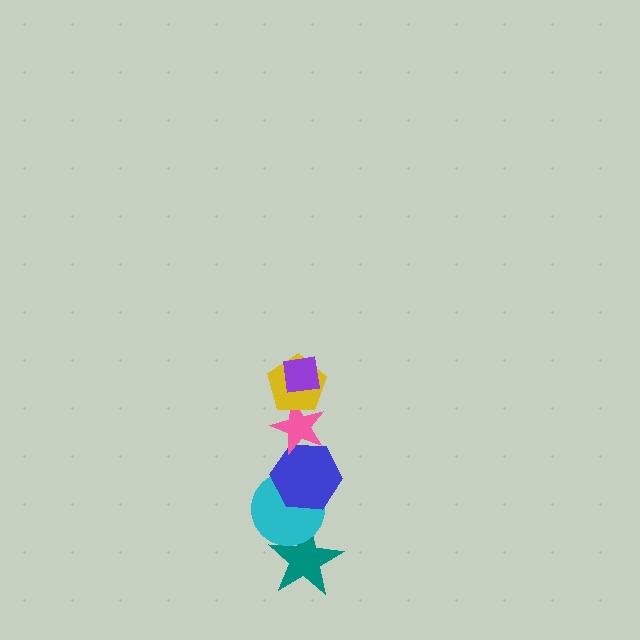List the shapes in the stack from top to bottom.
From top to bottom: the purple square, the yellow pentagon, the pink star, the blue hexagon, the cyan circle, the teal star.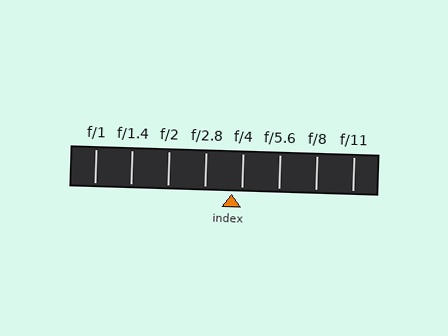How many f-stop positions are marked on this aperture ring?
There are 8 f-stop positions marked.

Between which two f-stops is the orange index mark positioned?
The index mark is between f/2.8 and f/4.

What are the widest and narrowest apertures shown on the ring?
The widest aperture shown is f/1 and the narrowest is f/11.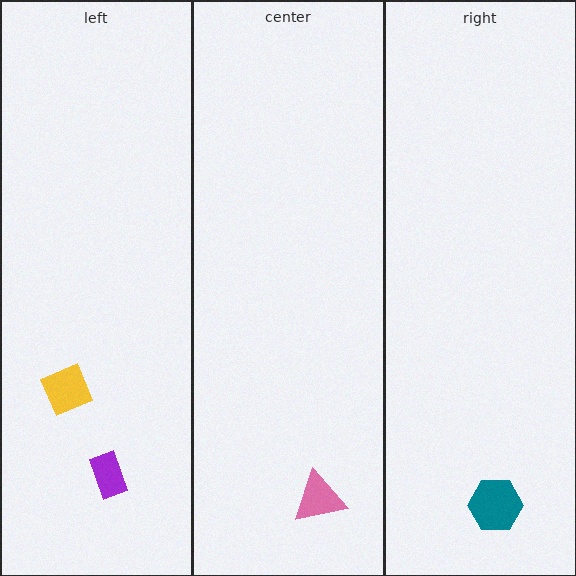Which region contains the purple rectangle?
The left region.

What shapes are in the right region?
The teal hexagon.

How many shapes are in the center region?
1.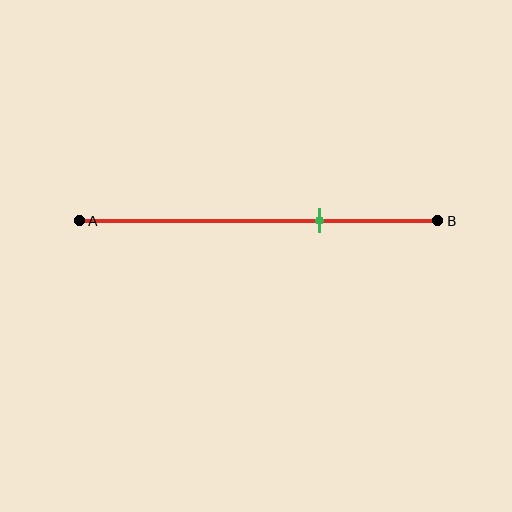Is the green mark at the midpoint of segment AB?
No, the mark is at about 65% from A, not at the 50% midpoint.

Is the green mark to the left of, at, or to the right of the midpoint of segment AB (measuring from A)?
The green mark is to the right of the midpoint of segment AB.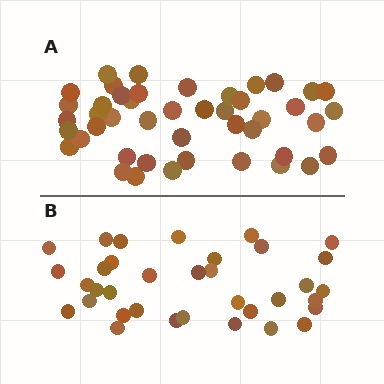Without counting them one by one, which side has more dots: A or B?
Region A (the top region) has more dots.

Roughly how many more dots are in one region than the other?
Region A has roughly 10 or so more dots than region B.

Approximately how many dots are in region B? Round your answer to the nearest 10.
About 40 dots. (The exact count is 35, which rounds to 40.)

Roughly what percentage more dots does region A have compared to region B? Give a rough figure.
About 30% more.